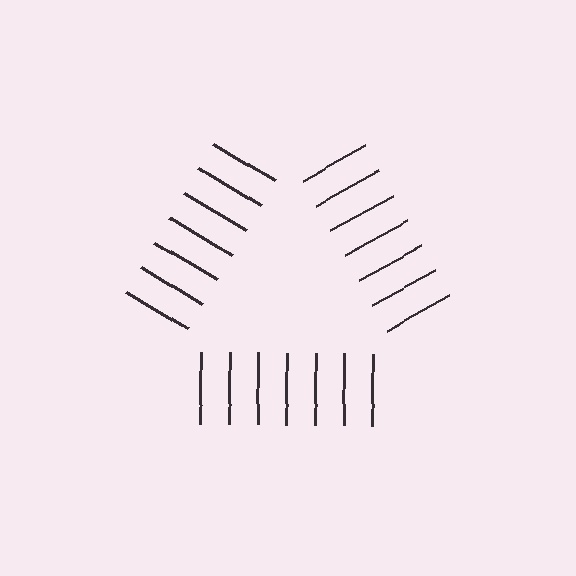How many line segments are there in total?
21 — 7 along each of the 3 edges.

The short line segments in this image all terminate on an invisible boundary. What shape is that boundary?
An illusory triangle — the line segments terminate on its edges but no continuous stroke is drawn.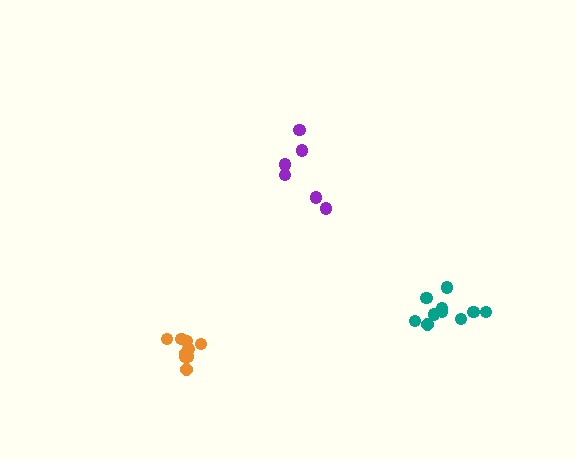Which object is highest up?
The purple cluster is topmost.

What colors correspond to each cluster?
The clusters are colored: purple, orange, teal.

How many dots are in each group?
Group 1: 6 dots, Group 2: 9 dots, Group 3: 10 dots (25 total).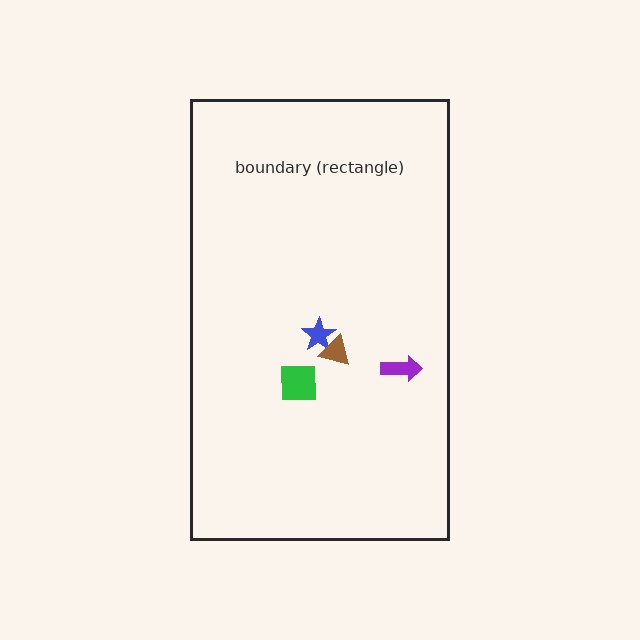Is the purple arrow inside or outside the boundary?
Inside.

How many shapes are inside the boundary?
4 inside, 0 outside.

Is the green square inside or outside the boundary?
Inside.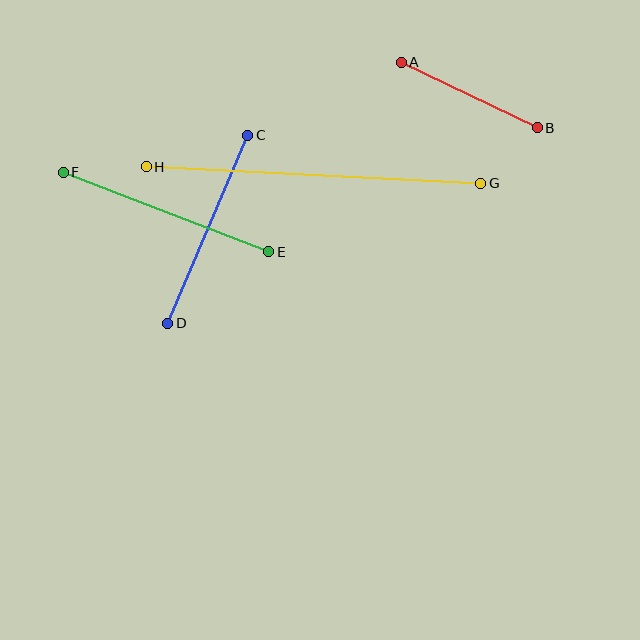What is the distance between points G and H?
The distance is approximately 335 pixels.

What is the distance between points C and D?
The distance is approximately 204 pixels.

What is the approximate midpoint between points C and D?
The midpoint is at approximately (208, 229) pixels.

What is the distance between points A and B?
The distance is approximately 151 pixels.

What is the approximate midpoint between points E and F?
The midpoint is at approximately (166, 212) pixels.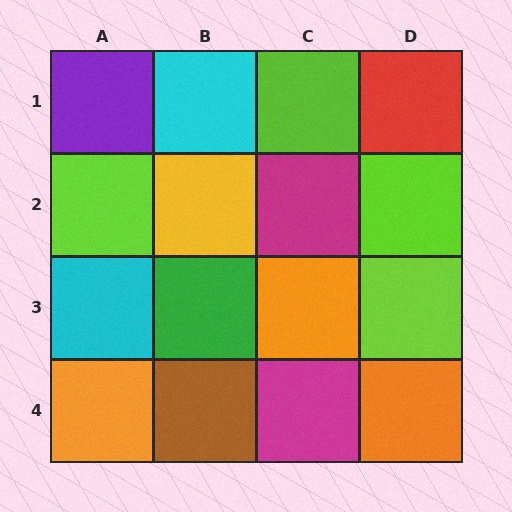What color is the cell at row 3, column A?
Cyan.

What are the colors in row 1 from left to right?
Purple, cyan, lime, red.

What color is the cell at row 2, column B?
Yellow.